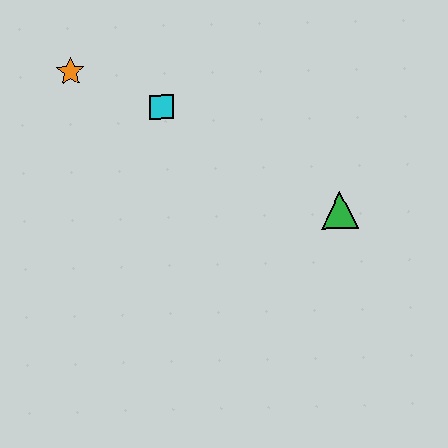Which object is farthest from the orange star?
The green triangle is farthest from the orange star.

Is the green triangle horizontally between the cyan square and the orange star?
No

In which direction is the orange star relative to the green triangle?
The orange star is to the left of the green triangle.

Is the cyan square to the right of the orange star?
Yes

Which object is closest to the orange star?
The cyan square is closest to the orange star.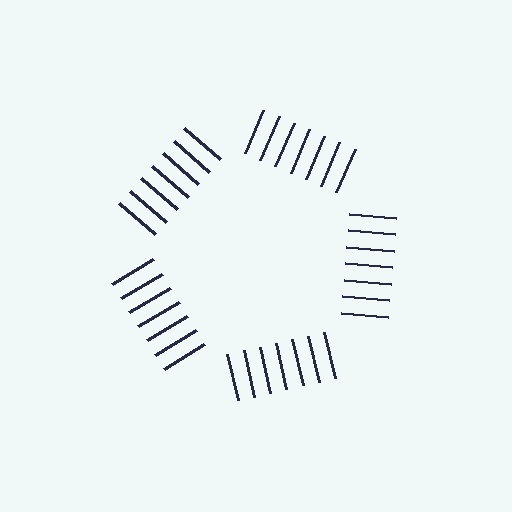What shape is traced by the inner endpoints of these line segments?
An illusory pentagon — the line segments terminate on its edges but no continuous stroke is drawn.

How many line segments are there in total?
35 — 7 along each of the 5 edges.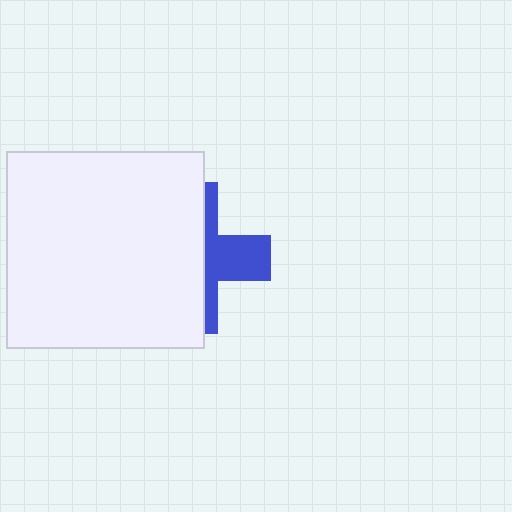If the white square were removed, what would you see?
You would see the complete blue cross.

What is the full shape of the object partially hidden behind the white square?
The partially hidden object is a blue cross.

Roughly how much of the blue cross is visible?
A small part of it is visible (roughly 36%).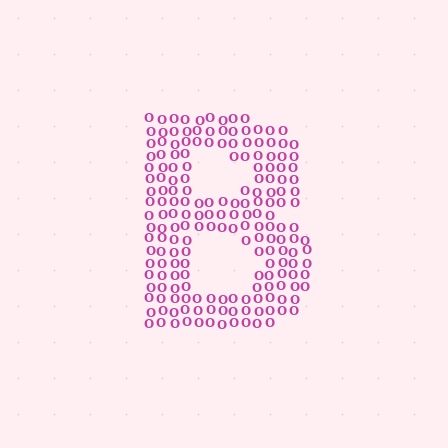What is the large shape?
The large shape is the letter B.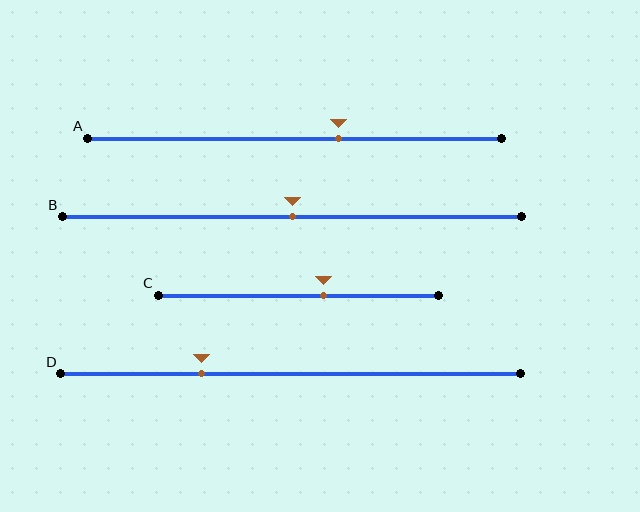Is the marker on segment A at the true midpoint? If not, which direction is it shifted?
No, the marker on segment A is shifted to the right by about 11% of the segment length.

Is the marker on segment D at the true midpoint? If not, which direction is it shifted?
No, the marker on segment D is shifted to the left by about 19% of the segment length.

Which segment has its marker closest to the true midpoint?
Segment B has its marker closest to the true midpoint.